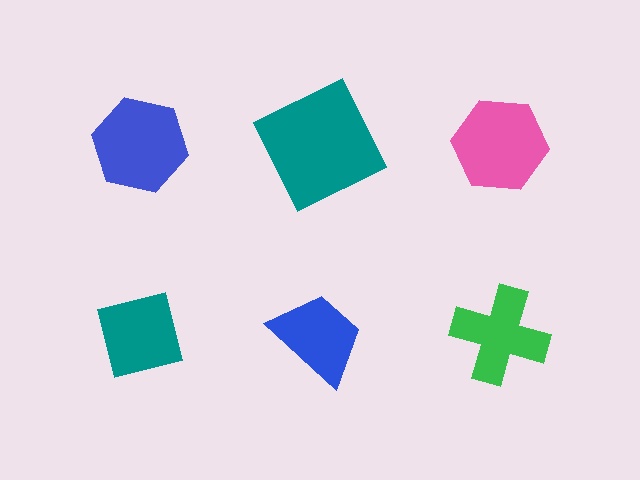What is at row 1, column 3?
A pink hexagon.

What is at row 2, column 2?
A blue trapezoid.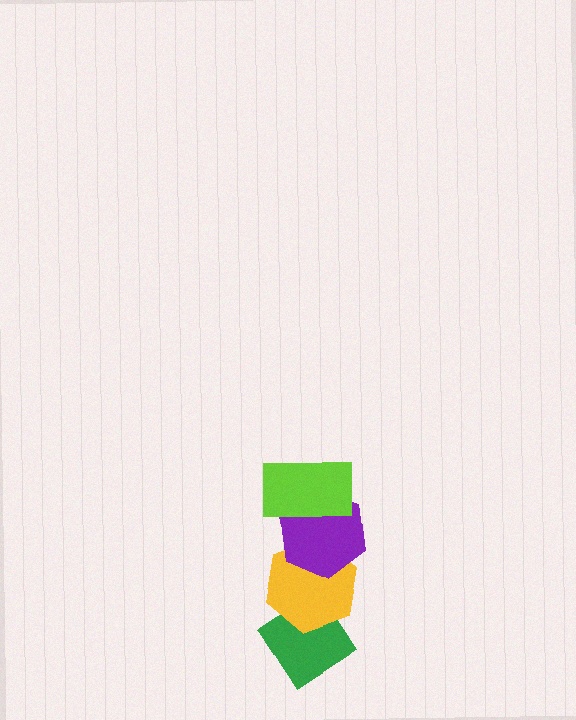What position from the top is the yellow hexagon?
The yellow hexagon is 3rd from the top.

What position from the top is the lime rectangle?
The lime rectangle is 1st from the top.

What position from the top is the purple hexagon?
The purple hexagon is 2nd from the top.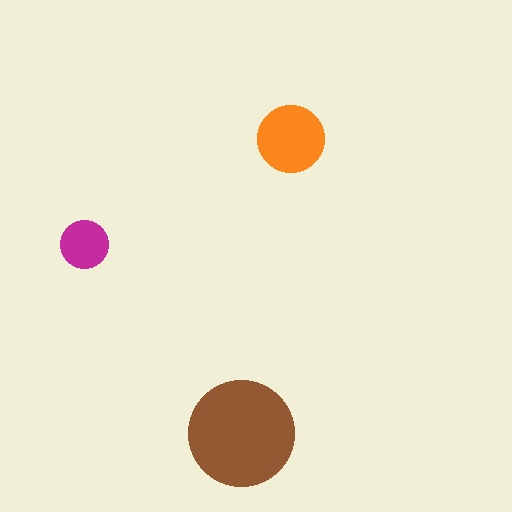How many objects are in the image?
There are 3 objects in the image.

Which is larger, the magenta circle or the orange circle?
The orange one.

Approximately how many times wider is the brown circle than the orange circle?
About 1.5 times wider.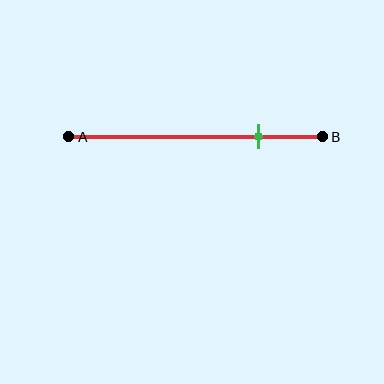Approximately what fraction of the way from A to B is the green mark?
The green mark is approximately 75% of the way from A to B.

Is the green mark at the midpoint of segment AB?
No, the mark is at about 75% from A, not at the 50% midpoint.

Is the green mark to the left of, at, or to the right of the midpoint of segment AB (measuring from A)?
The green mark is to the right of the midpoint of segment AB.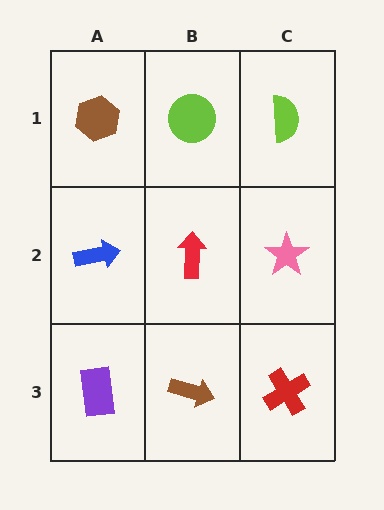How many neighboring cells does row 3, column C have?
2.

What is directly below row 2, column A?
A purple rectangle.